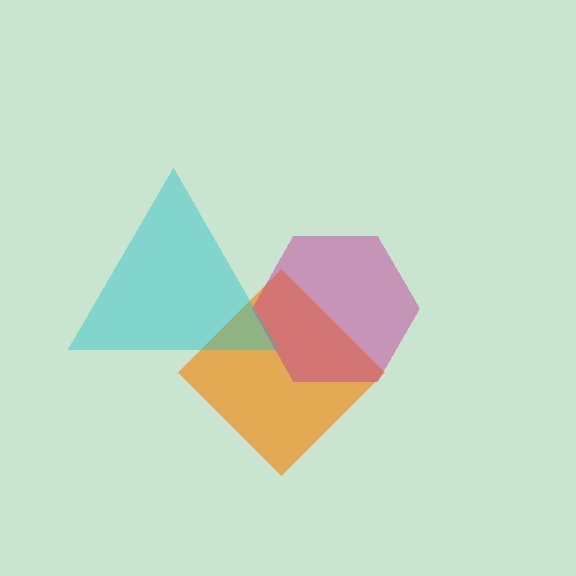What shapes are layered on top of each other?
The layered shapes are: an orange diamond, a magenta hexagon, a cyan triangle.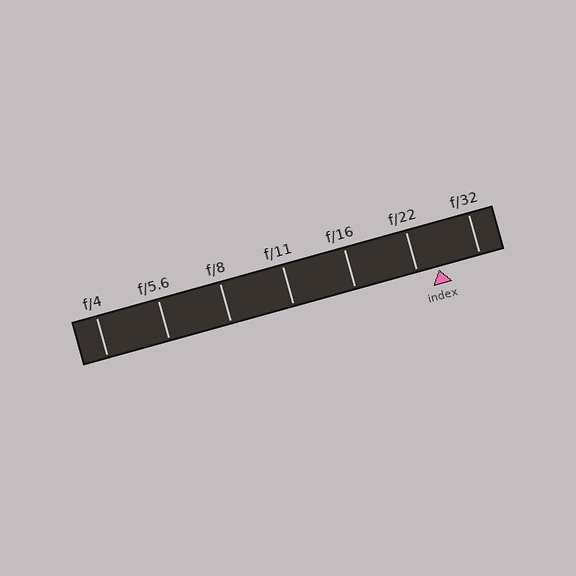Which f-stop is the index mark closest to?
The index mark is closest to f/22.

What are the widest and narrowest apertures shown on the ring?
The widest aperture shown is f/4 and the narrowest is f/32.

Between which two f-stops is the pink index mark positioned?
The index mark is between f/22 and f/32.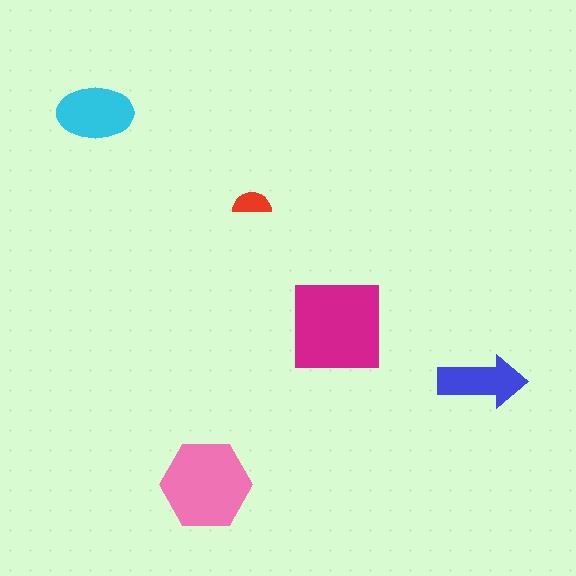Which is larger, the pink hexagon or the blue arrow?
The pink hexagon.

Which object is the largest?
The magenta square.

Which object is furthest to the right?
The blue arrow is rightmost.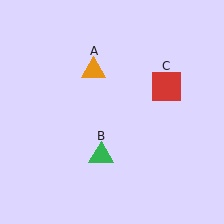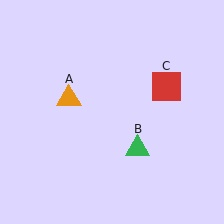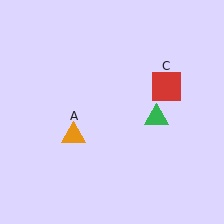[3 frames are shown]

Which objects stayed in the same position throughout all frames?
Red square (object C) remained stationary.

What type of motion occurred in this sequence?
The orange triangle (object A), green triangle (object B) rotated counterclockwise around the center of the scene.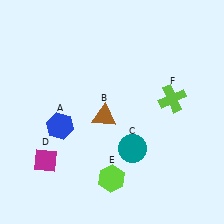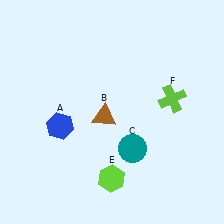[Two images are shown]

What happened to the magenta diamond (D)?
The magenta diamond (D) was removed in Image 2. It was in the bottom-left area of Image 1.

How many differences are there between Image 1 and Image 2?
There is 1 difference between the two images.